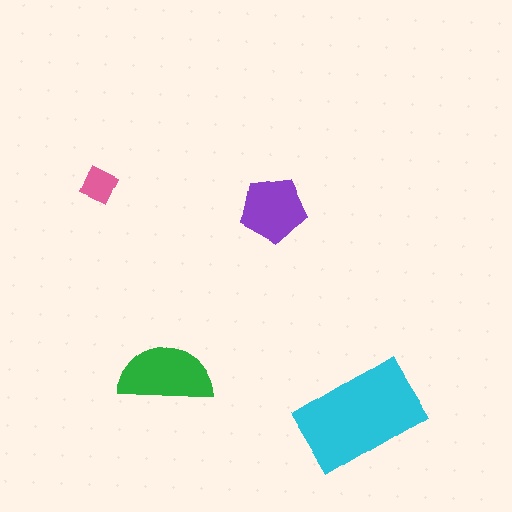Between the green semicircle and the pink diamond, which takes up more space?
The green semicircle.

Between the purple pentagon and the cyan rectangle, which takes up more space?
The cyan rectangle.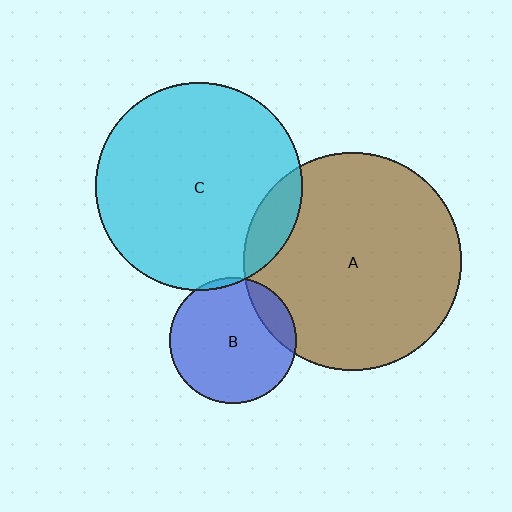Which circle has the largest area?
Circle A (brown).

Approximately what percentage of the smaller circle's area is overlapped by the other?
Approximately 5%.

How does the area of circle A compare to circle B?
Approximately 3.0 times.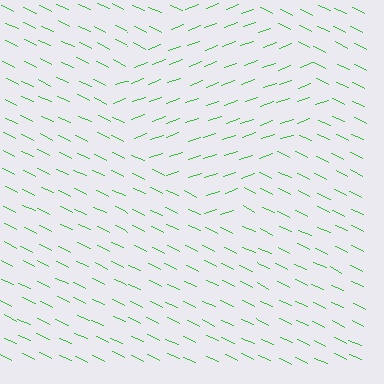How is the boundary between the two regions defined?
The boundary is defined purely by a change in line orientation (approximately 45 degrees difference). All lines are the same color and thickness.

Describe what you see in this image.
The image is filled with small green line segments. A diamond region in the image has lines oriented differently from the surrounding lines, creating a visible texture boundary.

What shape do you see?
I see a diamond.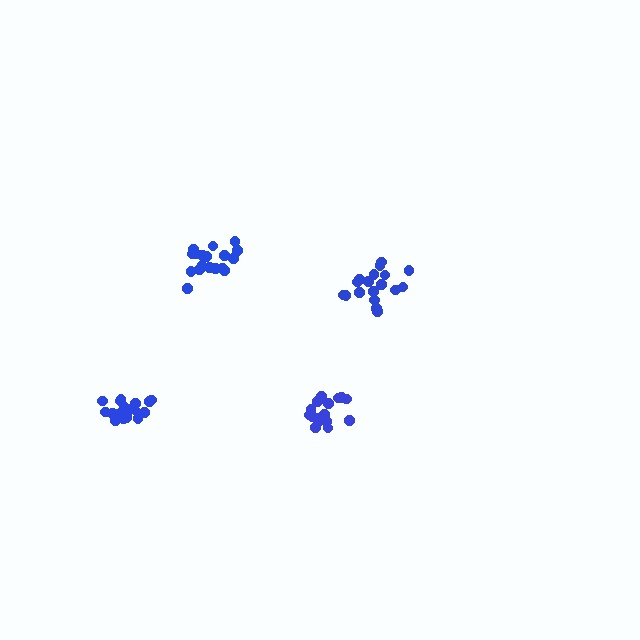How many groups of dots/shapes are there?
There are 4 groups.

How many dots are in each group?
Group 1: 18 dots, Group 2: 18 dots, Group 3: 19 dots, Group 4: 18 dots (73 total).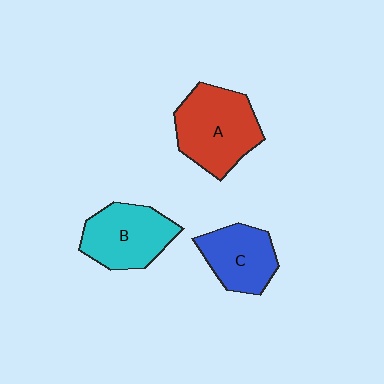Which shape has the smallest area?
Shape C (blue).